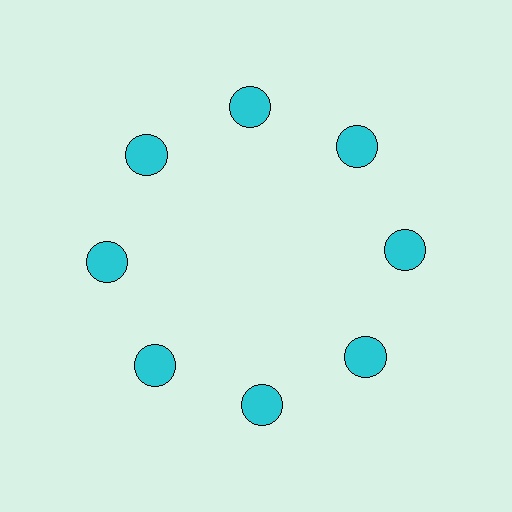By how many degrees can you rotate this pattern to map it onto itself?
The pattern maps onto itself every 45 degrees of rotation.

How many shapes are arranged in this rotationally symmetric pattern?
There are 8 shapes, arranged in 8 groups of 1.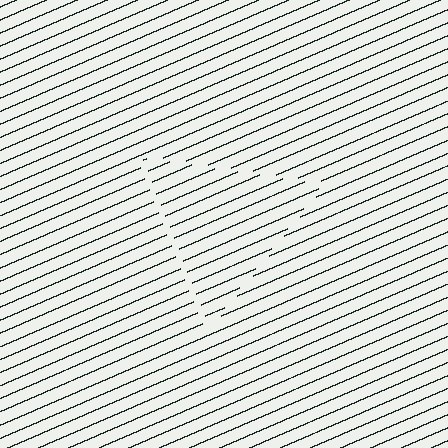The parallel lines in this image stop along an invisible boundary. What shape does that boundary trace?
An illusory triangle. The interior of the shape contains the same grating, shifted by half a period — the contour is defined by the phase discontinuity where line-ends from the inner and outer gratings abut.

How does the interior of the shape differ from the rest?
The interior of the shape contains the same grating, shifted by half a period — the contour is defined by the phase discontinuity where line-ends from the inner and outer gratings abut.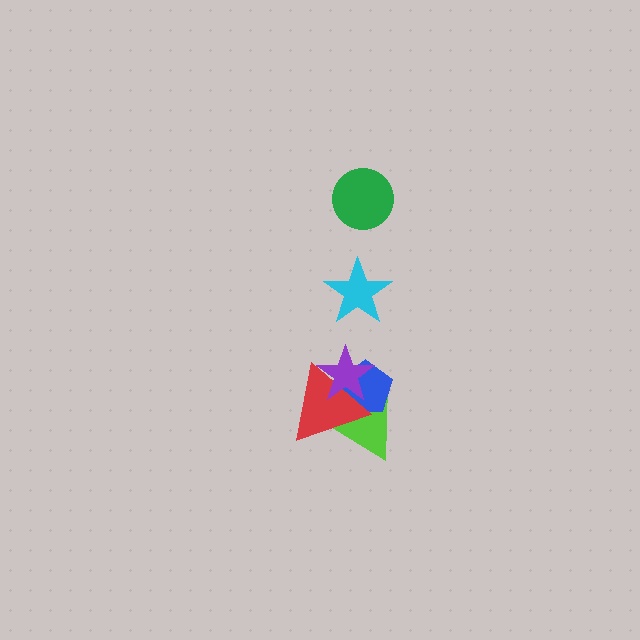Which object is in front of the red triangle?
The purple star is in front of the red triangle.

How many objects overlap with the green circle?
0 objects overlap with the green circle.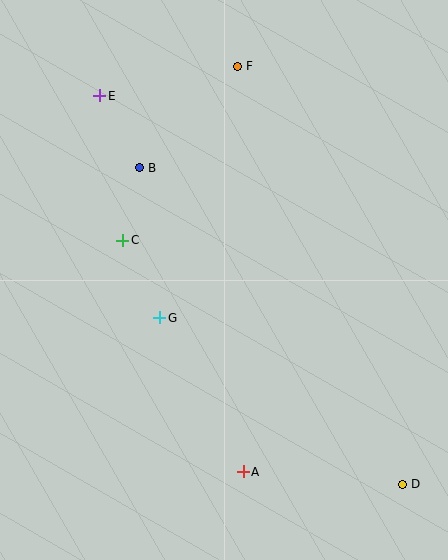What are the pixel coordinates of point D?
Point D is at (403, 484).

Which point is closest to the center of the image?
Point G at (160, 318) is closest to the center.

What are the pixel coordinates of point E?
Point E is at (100, 96).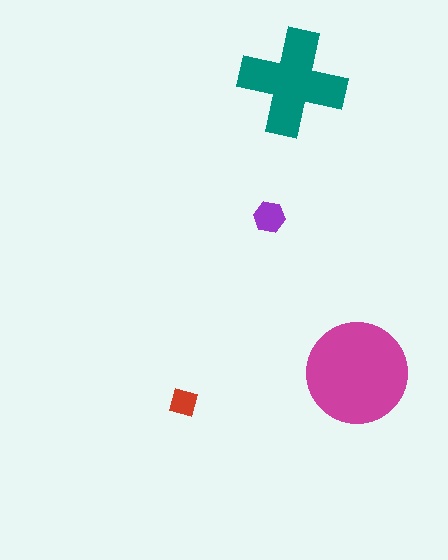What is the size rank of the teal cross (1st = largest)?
2nd.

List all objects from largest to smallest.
The magenta circle, the teal cross, the purple hexagon, the red diamond.